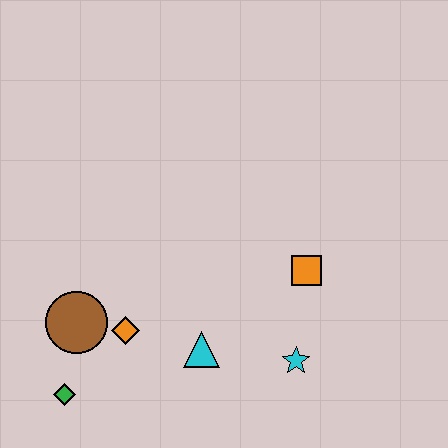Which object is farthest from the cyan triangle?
The green diamond is farthest from the cyan triangle.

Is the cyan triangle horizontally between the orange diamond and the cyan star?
Yes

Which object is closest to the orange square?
The cyan star is closest to the orange square.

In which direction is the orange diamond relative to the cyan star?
The orange diamond is to the left of the cyan star.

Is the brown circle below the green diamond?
No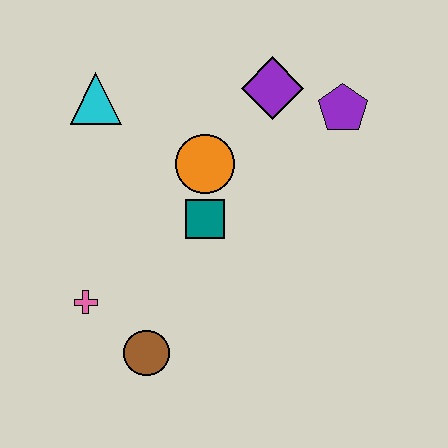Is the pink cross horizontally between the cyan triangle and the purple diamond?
No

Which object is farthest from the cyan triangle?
The brown circle is farthest from the cyan triangle.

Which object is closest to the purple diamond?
The purple pentagon is closest to the purple diamond.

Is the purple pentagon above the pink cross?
Yes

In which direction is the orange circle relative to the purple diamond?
The orange circle is below the purple diamond.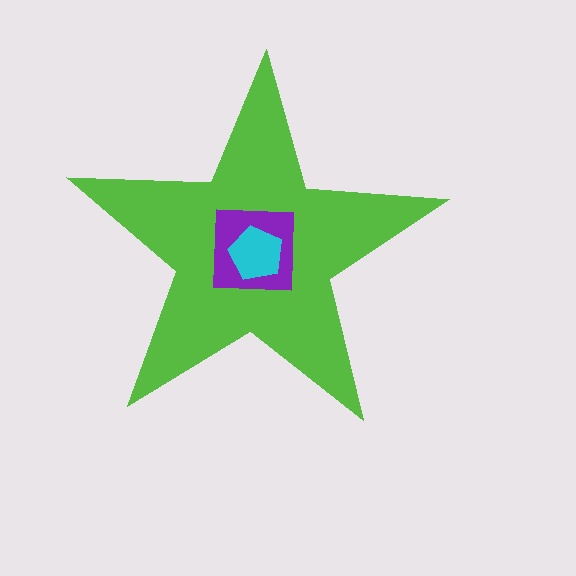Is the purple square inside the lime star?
Yes.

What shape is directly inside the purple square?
The cyan pentagon.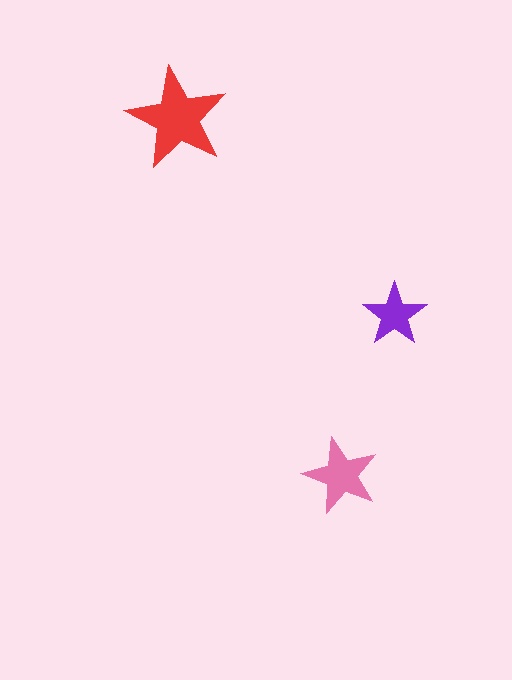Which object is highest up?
The red star is topmost.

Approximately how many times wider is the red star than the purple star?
About 1.5 times wider.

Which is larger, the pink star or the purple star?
The pink one.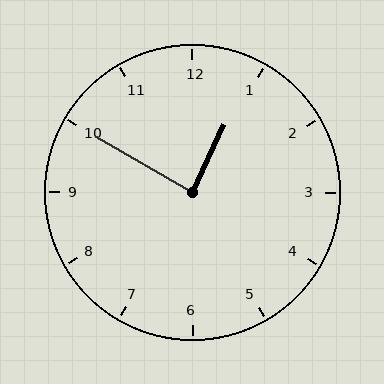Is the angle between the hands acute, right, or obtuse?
It is right.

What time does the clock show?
12:50.